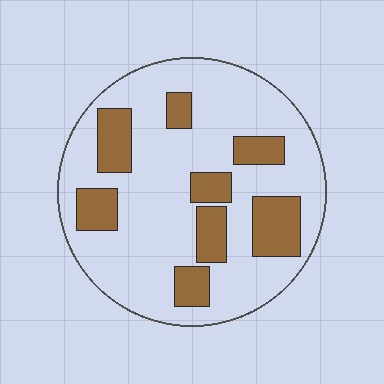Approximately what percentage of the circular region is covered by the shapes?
Approximately 25%.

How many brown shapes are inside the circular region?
8.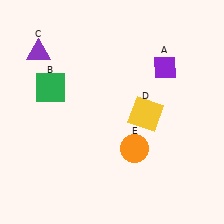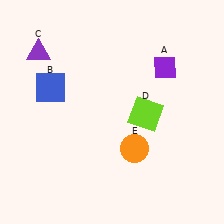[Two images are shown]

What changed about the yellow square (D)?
In Image 1, D is yellow. In Image 2, it changed to lime.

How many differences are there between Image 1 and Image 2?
There are 2 differences between the two images.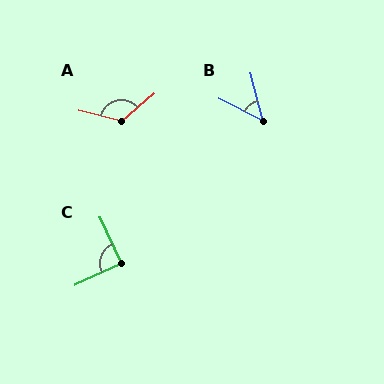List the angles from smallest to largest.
B (48°), C (89°), A (125°).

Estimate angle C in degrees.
Approximately 89 degrees.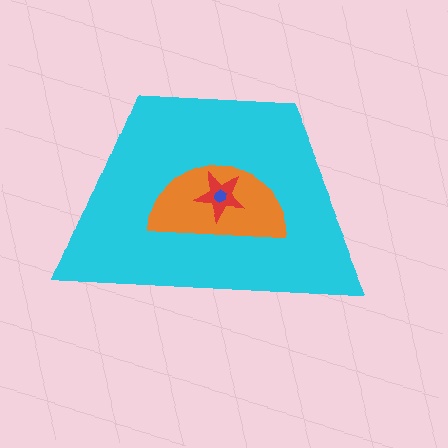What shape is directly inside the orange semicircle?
The red star.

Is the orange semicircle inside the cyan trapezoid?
Yes.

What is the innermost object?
The blue hexagon.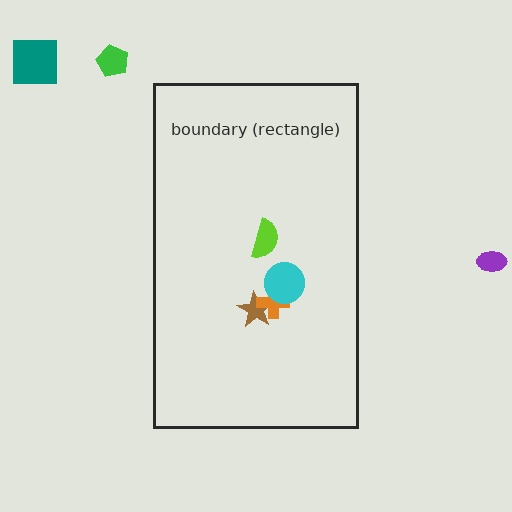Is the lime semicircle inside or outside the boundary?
Inside.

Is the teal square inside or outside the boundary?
Outside.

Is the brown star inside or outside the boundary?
Inside.